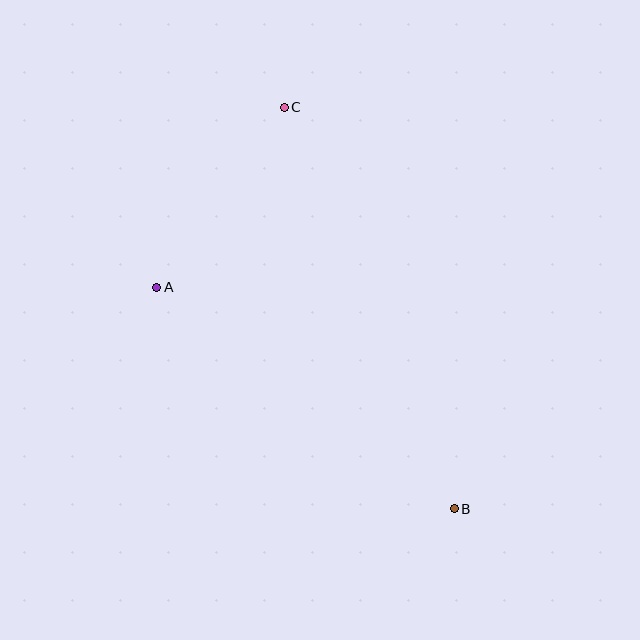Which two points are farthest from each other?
Points B and C are farthest from each other.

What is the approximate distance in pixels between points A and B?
The distance between A and B is approximately 371 pixels.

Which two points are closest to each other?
Points A and C are closest to each other.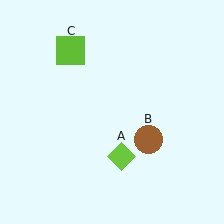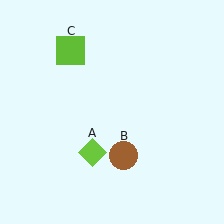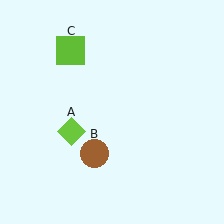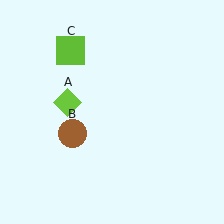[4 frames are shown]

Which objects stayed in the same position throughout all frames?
Lime square (object C) remained stationary.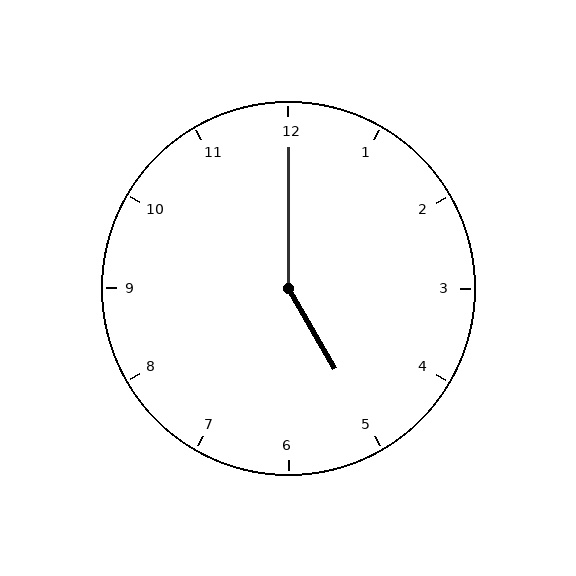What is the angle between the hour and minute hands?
Approximately 150 degrees.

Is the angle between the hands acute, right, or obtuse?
It is obtuse.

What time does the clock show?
5:00.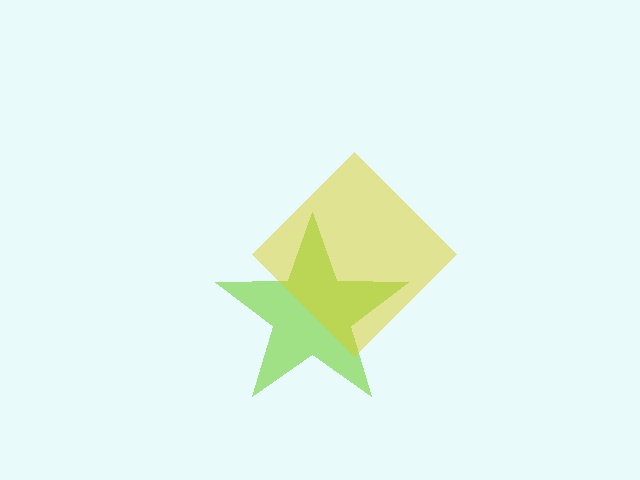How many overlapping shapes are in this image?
There are 2 overlapping shapes in the image.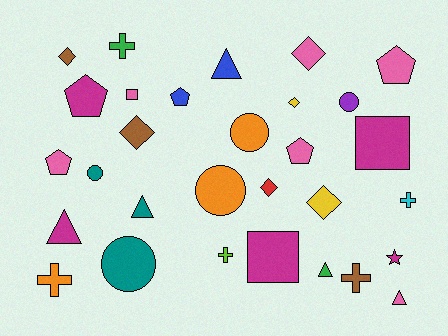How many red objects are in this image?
There is 1 red object.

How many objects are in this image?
There are 30 objects.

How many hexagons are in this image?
There are no hexagons.